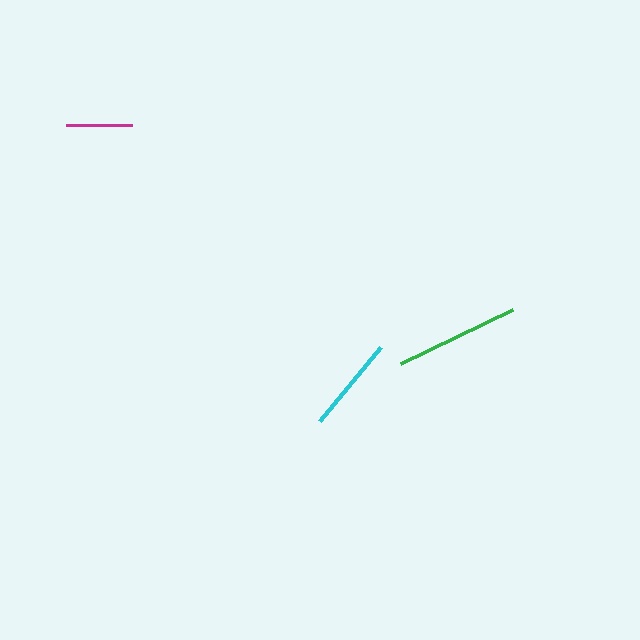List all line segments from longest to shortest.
From longest to shortest: green, cyan, magenta.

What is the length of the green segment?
The green segment is approximately 124 pixels long.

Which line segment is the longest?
The green line is the longest at approximately 124 pixels.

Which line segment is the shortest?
The magenta line is the shortest at approximately 66 pixels.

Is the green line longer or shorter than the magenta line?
The green line is longer than the magenta line.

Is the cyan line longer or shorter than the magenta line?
The cyan line is longer than the magenta line.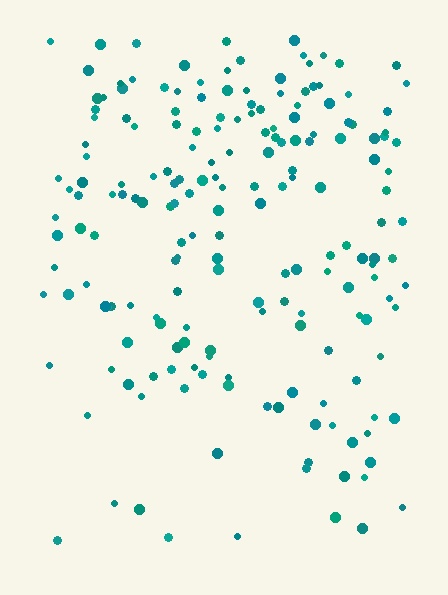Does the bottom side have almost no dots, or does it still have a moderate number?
Still a moderate number, just noticeably fewer than the top.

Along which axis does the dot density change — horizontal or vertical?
Vertical.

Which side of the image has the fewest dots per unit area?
The bottom.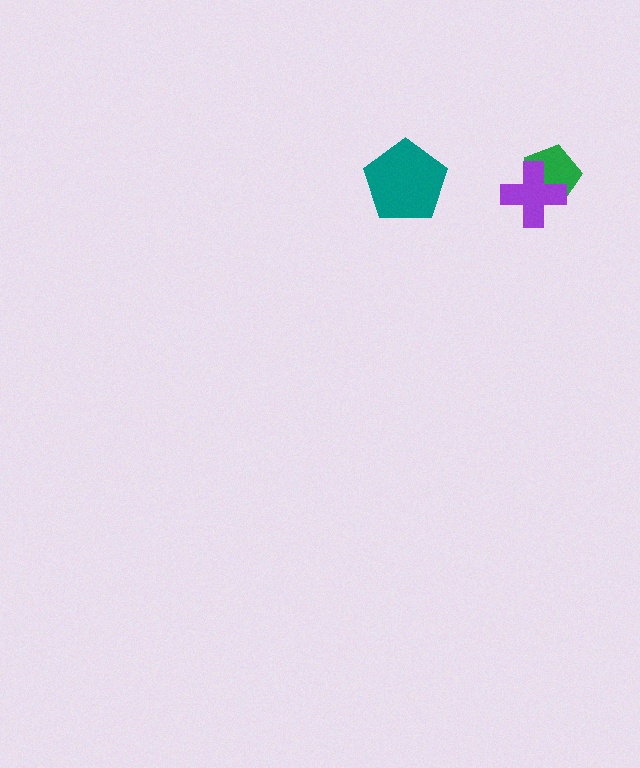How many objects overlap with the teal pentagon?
0 objects overlap with the teal pentagon.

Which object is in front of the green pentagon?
The purple cross is in front of the green pentagon.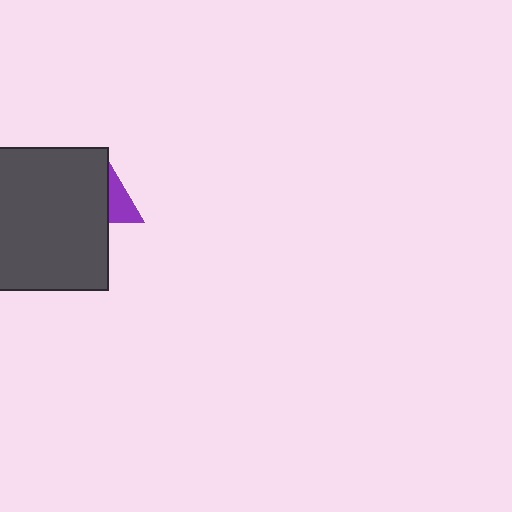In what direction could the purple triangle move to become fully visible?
The purple triangle could move right. That would shift it out from behind the dark gray square entirely.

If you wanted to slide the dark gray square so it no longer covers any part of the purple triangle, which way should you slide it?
Slide it left — that is the most direct way to separate the two shapes.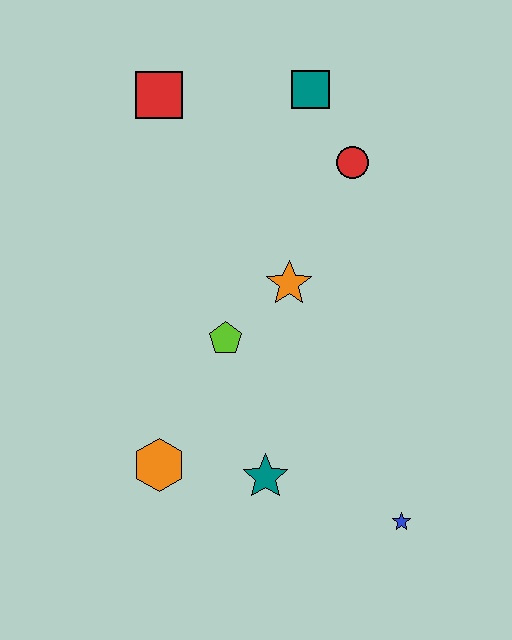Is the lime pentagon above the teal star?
Yes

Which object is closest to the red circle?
The teal square is closest to the red circle.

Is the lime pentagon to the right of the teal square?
No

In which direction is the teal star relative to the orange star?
The teal star is below the orange star.